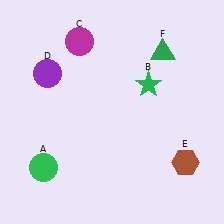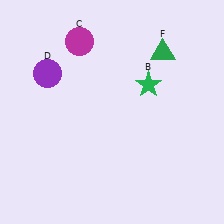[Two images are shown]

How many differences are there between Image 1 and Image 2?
There are 2 differences between the two images.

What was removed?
The brown hexagon (E), the green circle (A) were removed in Image 2.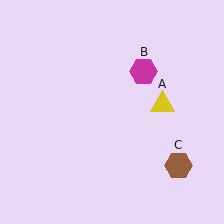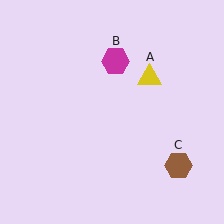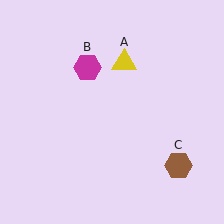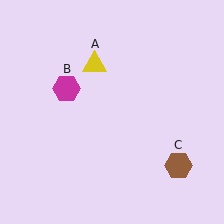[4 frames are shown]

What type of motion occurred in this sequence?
The yellow triangle (object A), magenta hexagon (object B) rotated counterclockwise around the center of the scene.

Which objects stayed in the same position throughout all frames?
Brown hexagon (object C) remained stationary.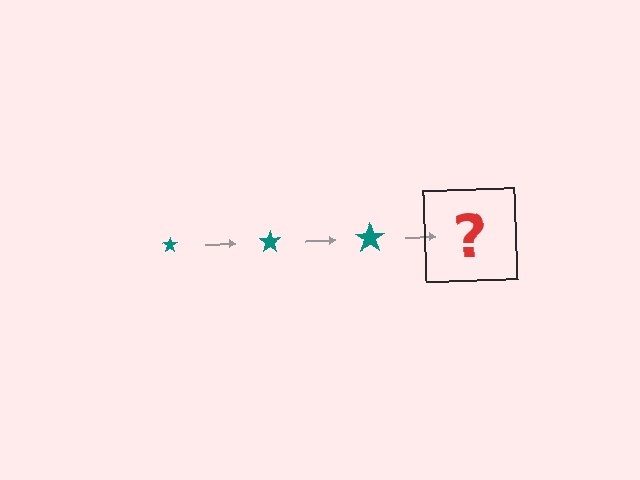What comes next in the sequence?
The next element should be a teal star, larger than the previous one.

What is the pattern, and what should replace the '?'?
The pattern is that the star gets progressively larger each step. The '?' should be a teal star, larger than the previous one.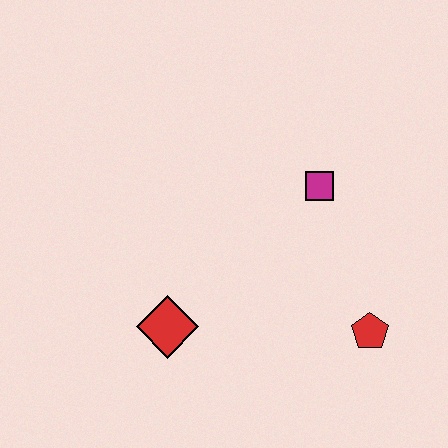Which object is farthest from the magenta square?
The red diamond is farthest from the magenta square.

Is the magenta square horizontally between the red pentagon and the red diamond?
Yes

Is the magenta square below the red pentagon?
No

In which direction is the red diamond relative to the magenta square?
The red diamond is to the left of the magenta square.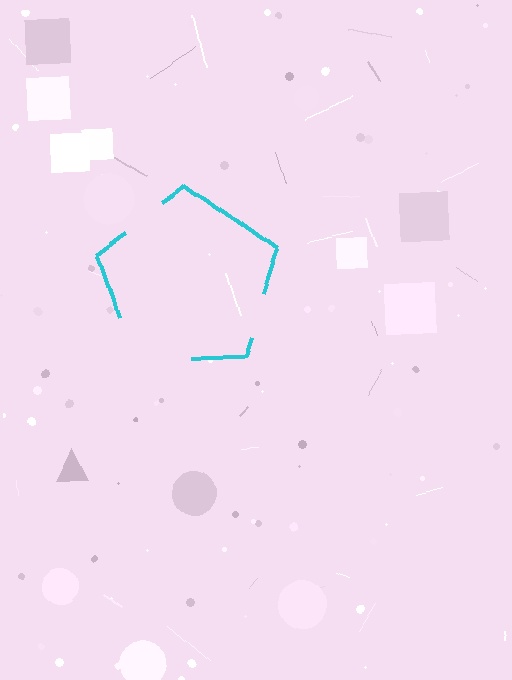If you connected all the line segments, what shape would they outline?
They would outline a pentagon.